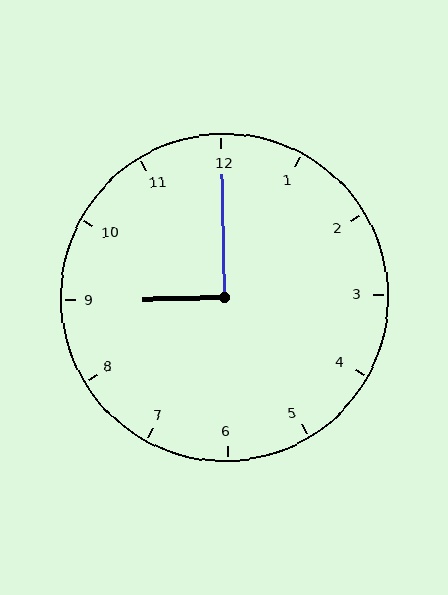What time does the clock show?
9:00.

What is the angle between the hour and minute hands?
Approximately 90 degrees.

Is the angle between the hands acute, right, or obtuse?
It is right.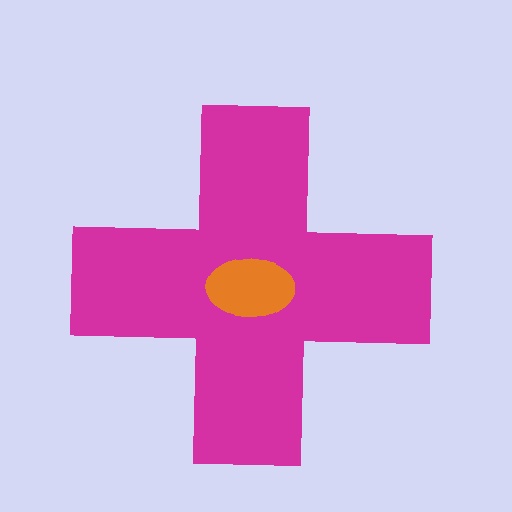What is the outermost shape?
The magenta cross.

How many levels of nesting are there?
2.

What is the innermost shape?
The orange ellipse.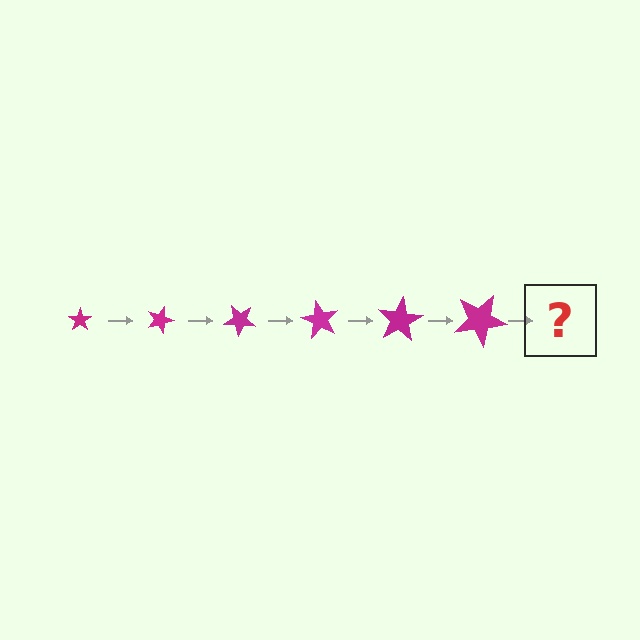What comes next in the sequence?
The next element should be a star, larger than the previous one and rotated 120 degrees from the start.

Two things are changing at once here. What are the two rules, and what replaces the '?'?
The two rules are that the star grows larger each step and it rotates 20 degrees each step. The '?' should be a star, larger than the previous one and rotated 120 degrees from the start.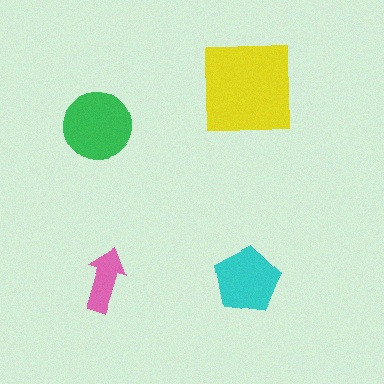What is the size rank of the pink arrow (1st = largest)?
4th.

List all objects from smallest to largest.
The pink arrow, the cyan pentagon, the green circle, the yellow square.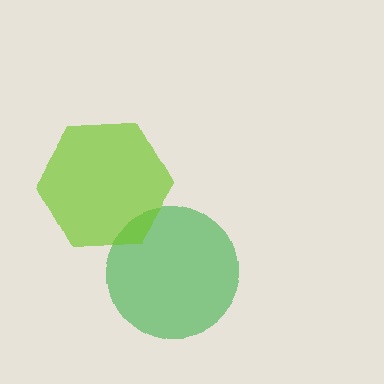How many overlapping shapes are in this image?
There are 2 overlapping shapes in the image.